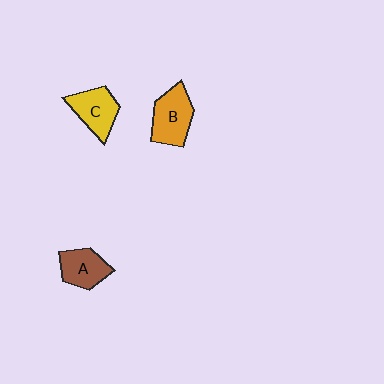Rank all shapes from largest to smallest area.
From largest to smallest: B (orange), C (yellow), A (brown).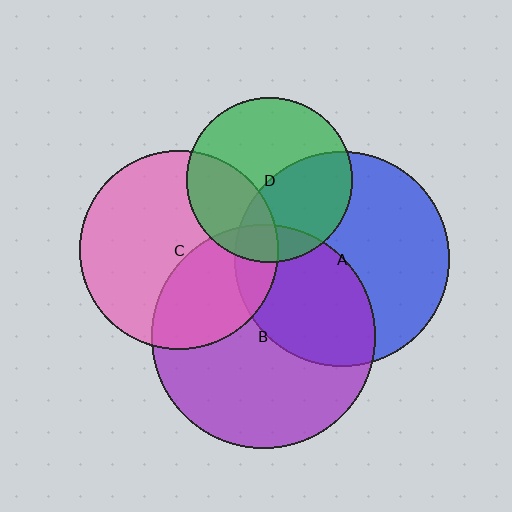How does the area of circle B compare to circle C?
Approximately 1.3 times.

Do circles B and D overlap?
Yes.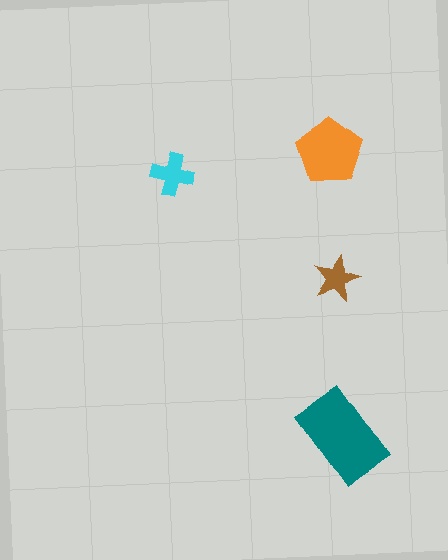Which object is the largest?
The teal rectangle.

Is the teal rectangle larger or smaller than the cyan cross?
Larger.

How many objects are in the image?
There are 4 objects in the image.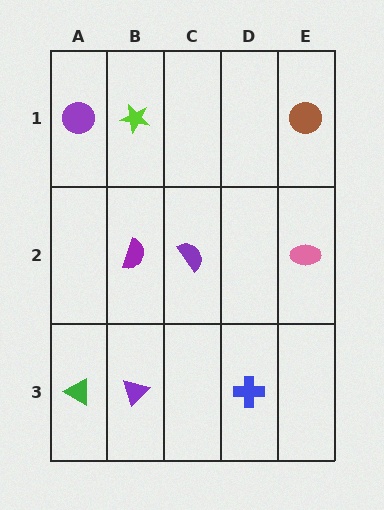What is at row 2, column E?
A pink ellipse.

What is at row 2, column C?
A purple semicircle.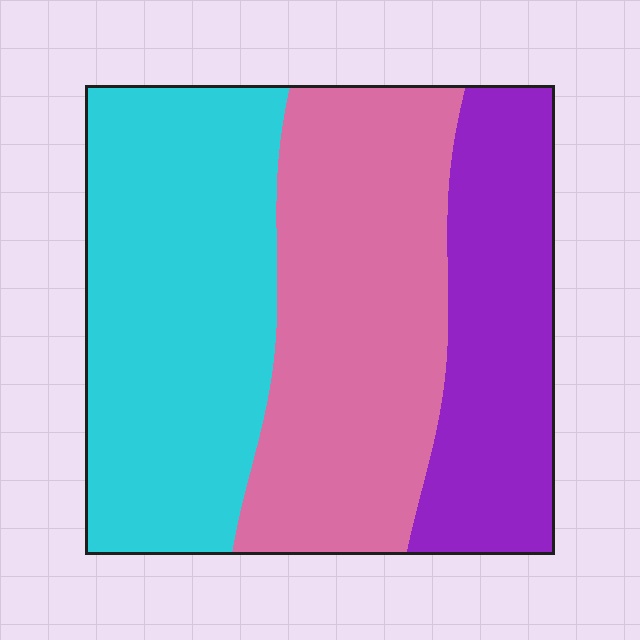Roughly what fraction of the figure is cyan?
Cyan takes up about two fifths (2/5) of the figure.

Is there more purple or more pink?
Pink.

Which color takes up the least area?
Purple, at roughly 25%.